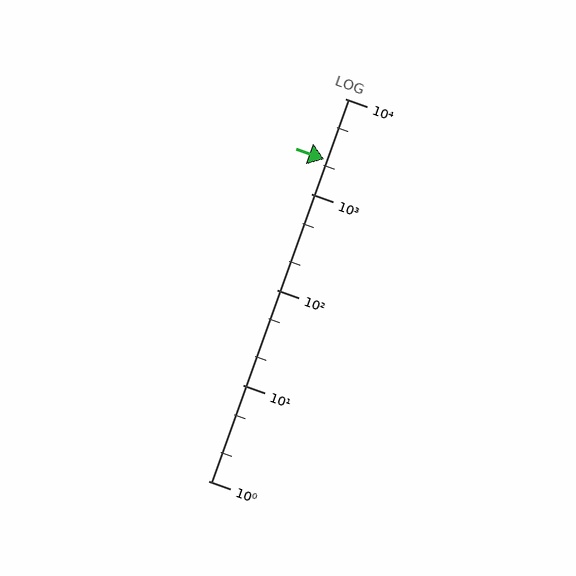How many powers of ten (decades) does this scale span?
The scale spans 4 decades, from 1 to 10000.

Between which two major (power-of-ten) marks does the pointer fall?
The pointer is between 1000 and 10000.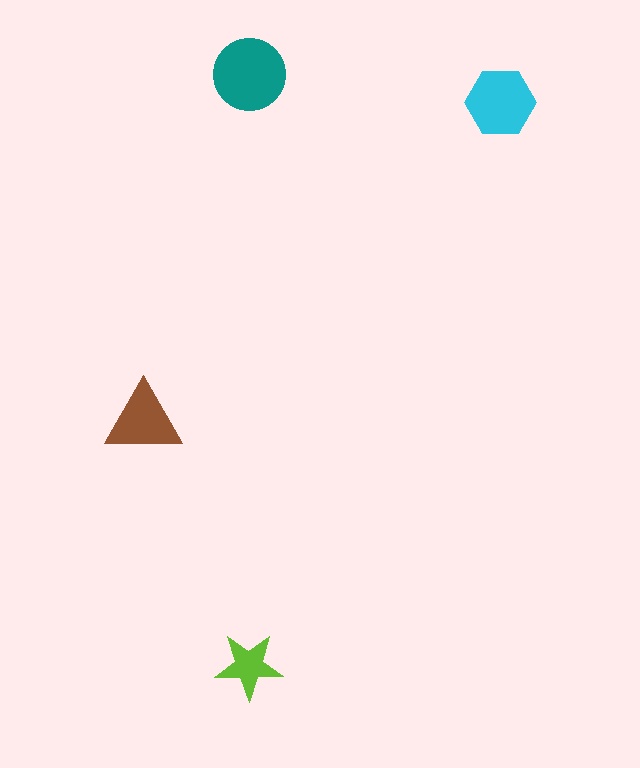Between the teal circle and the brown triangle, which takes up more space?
The teal circle.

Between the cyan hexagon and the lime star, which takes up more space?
The cyan hexagon.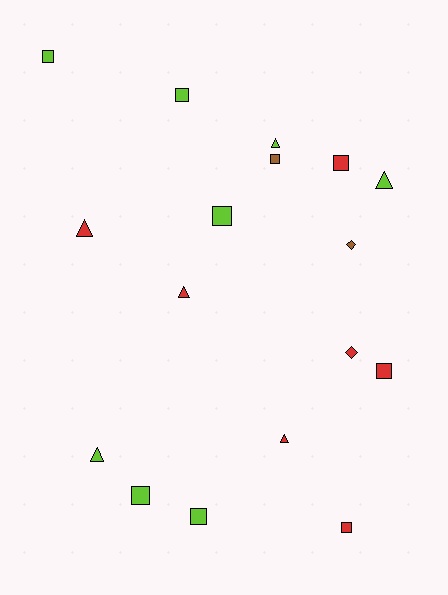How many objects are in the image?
There are 17 objects.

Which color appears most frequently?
Lime, with 8 objects.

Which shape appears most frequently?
Square, with 9 objects.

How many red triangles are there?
There are 3 red triangles.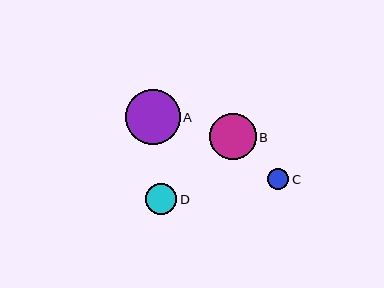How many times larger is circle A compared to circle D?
Circle A is approximately 1.8 times the size of circle D.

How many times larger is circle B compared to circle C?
Circle B is approximately 2.2 times the size of circle C.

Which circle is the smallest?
Circle C is the smallest with a size of approximately 21 pixels.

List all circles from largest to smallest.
From largest to smallest: A, B, D, C.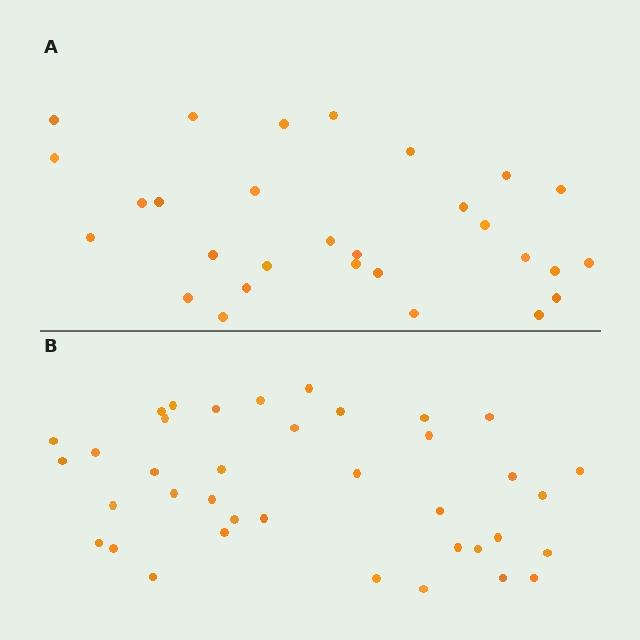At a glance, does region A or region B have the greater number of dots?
Region B (the bottom region) has more dots.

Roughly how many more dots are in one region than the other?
Region B has roughly 8 or so more dots than region A.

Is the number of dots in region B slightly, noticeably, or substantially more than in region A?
Region B has noticeably more, but not dramatically so. The ratio is roughly 1.3 to 1.